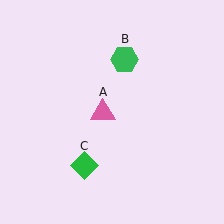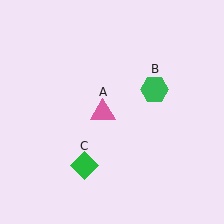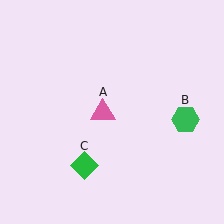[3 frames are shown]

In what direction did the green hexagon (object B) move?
The green hexagon (object B) moved down and to the right.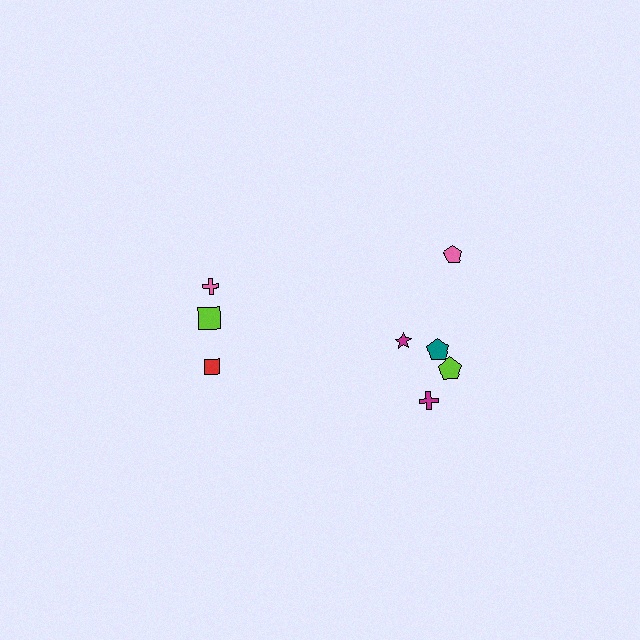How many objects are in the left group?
There are 3 objects.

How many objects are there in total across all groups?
There are 8 objects.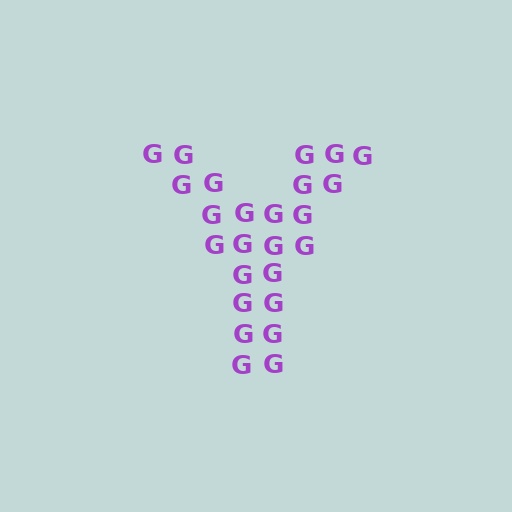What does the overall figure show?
The overall figure shows the letter Y.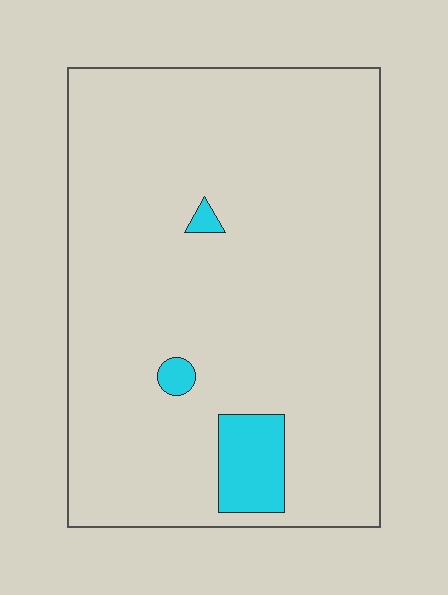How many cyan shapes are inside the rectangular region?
3.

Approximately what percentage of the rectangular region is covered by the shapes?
Approximately 5%.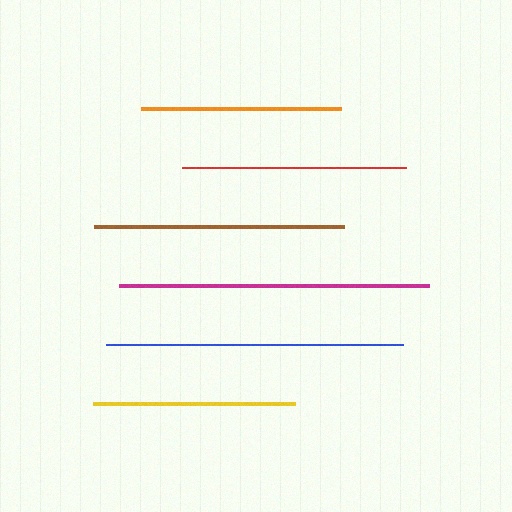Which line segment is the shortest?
The orange line is the shortest at approximately 200 pixels.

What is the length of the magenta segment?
The magenta segment is approximately 309 pixels long.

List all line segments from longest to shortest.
From longest to shortest: magenta, blue, brown, red, yellow, orange.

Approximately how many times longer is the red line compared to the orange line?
The red line is approximately 1.1 times the length of the orange line.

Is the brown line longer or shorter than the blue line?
The blue line is longer than the brown line.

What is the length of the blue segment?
The blue segment is approximately 297 pixels long.